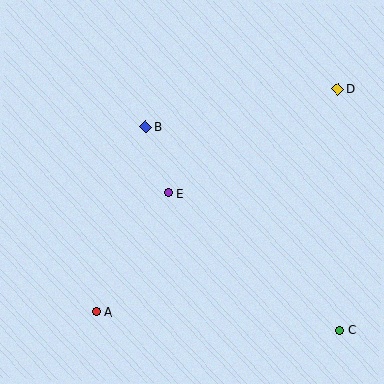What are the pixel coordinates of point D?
Point D is at (338, 89).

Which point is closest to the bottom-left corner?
Point A is closest to the bottom-left corner.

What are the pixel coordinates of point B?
Point B is at (146, 127).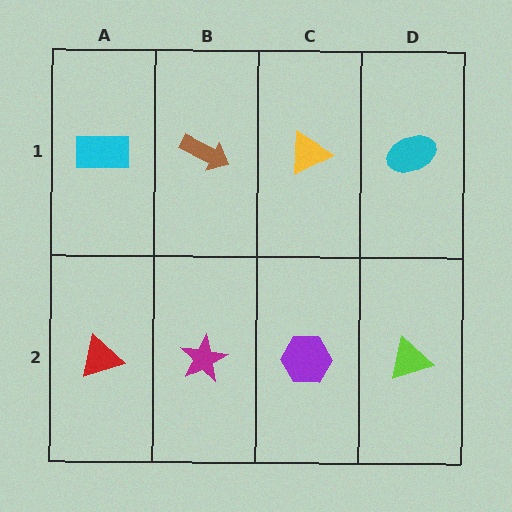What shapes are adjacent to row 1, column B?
A magenta star (row 2, column B), a cyan rectangle (row 1, column A), a yellow triangle (row 1, column C).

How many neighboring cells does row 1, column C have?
3.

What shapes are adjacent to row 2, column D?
A cyan ellipse (row 1, column D), a purple hexagon (row 2, column C).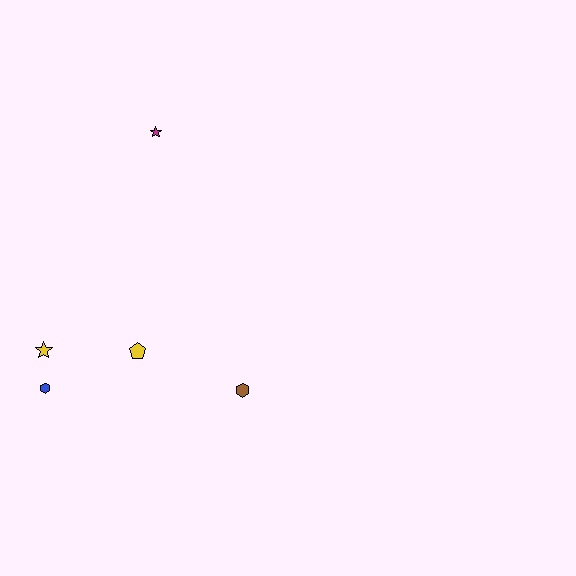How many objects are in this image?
There are 5 objects.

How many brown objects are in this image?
There is 1 brown object.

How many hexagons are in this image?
There are 2 hexagons.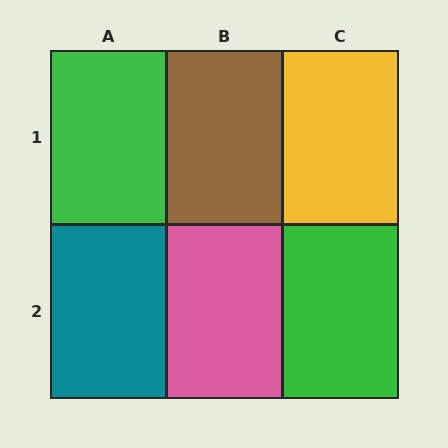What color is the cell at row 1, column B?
Brown.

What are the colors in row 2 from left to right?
Teal, pink, green.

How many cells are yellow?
1 cell is yellow.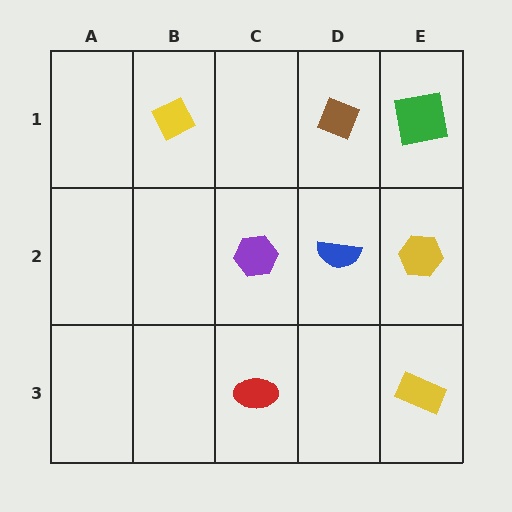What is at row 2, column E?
A yellow hexagon.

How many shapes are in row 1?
3 shapes.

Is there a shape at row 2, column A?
No, that cell is empty.